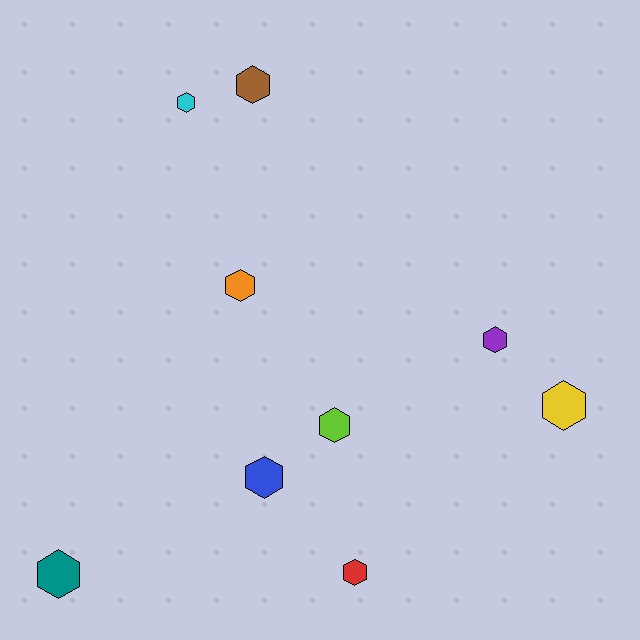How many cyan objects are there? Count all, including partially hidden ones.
There is 1 cyan object.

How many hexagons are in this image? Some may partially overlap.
There are 9 hexagons.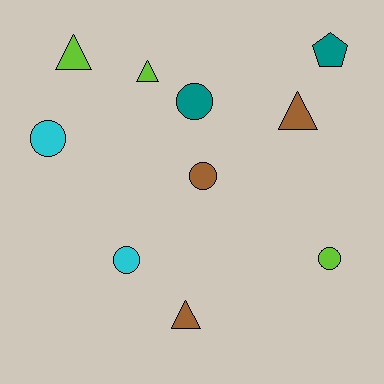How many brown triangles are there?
There are 2 brown triangles.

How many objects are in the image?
There are 10 objects.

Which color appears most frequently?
Brown, with 3 objects.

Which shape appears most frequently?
Circle, with 5 objects.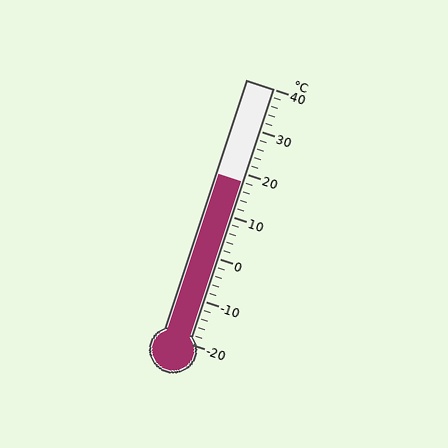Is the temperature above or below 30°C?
The temperature is below 30°C.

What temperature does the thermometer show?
The thermometer shows approximately 18°C.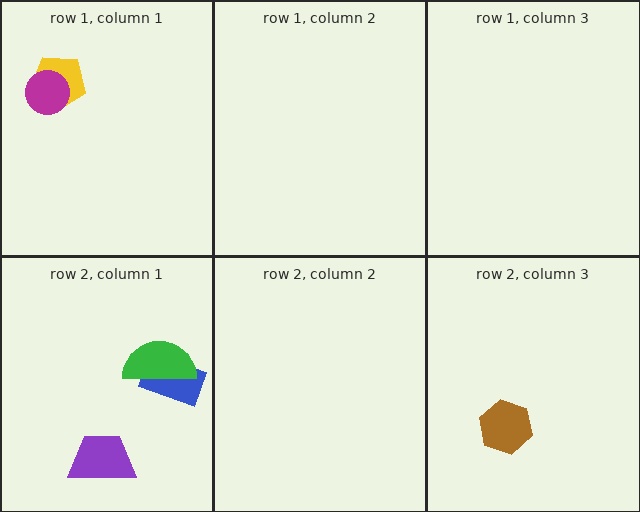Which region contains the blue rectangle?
The row 2, column 1 region.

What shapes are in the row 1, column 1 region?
The yellow pentagon, the magenta circle.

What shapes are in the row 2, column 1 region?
The purple trapezoid, the blue rectangle, the green semicircle.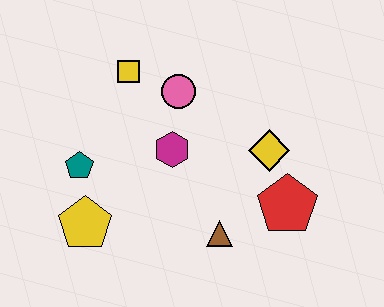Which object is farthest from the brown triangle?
The yellow square is farthest from the brown triangle.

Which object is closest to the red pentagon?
The yellow diamond is closest to the red pentagon.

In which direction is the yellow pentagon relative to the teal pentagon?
The yellow pentagon is below the teal pentagon.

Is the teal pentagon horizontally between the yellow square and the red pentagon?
No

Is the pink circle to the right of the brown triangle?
No